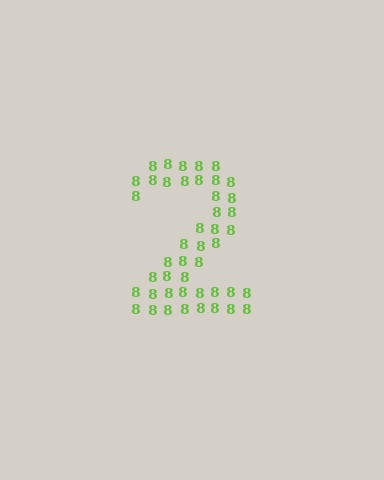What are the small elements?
The small elements are digit 8's.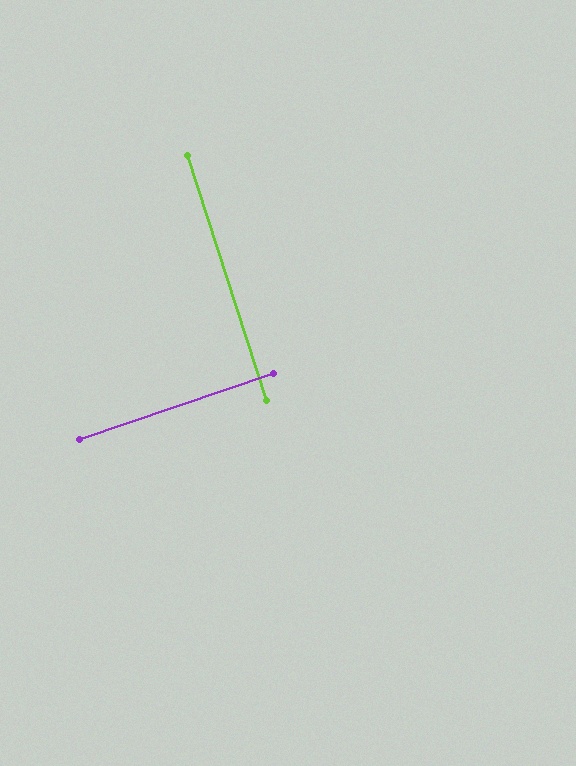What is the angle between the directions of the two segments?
Approximately 89 degrees.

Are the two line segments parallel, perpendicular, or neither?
Perpendicular — they meet at approximately 89°.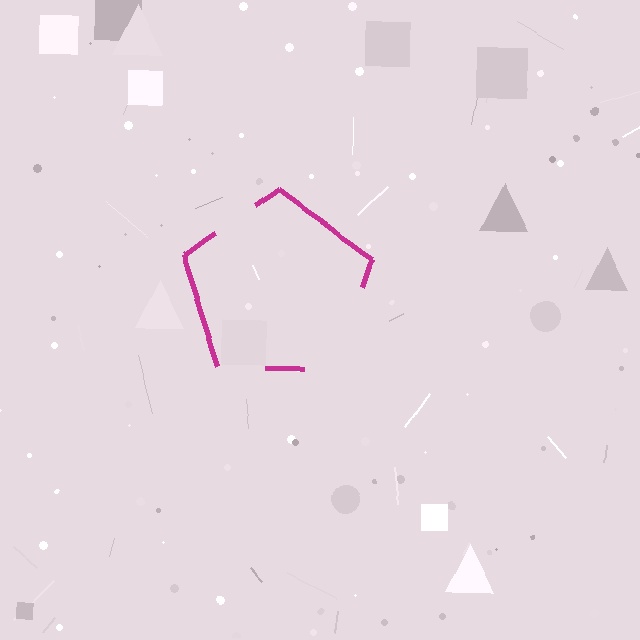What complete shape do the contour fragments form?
The contour fragments form a pentagon.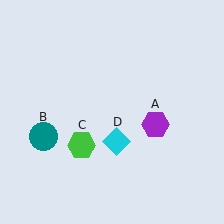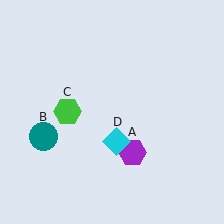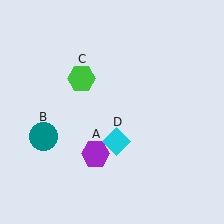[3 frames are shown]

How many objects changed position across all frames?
2 objects changed position: purple hexagon (object A), green hexagon (object C).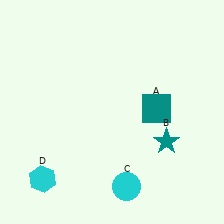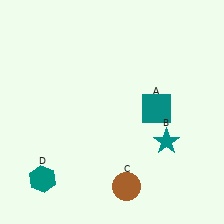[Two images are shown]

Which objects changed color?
C changed from cyan to brown. D changed from cyan to teal.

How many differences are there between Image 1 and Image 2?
There are 2 differences between the two images.